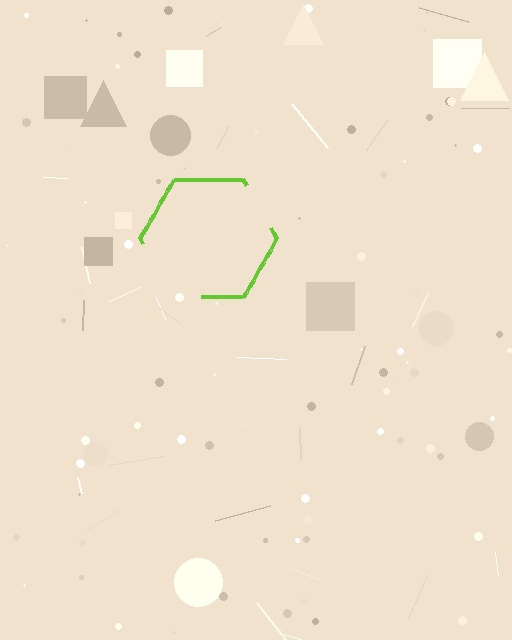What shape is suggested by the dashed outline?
The dashed outline suggests a hexagon.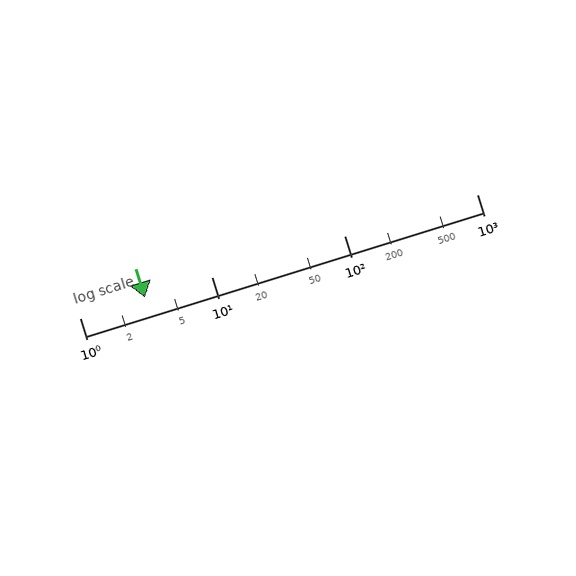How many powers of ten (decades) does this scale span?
The scale spans 3 decades, from 1 to 1000.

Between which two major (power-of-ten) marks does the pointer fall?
The pointer is between 1 and 10.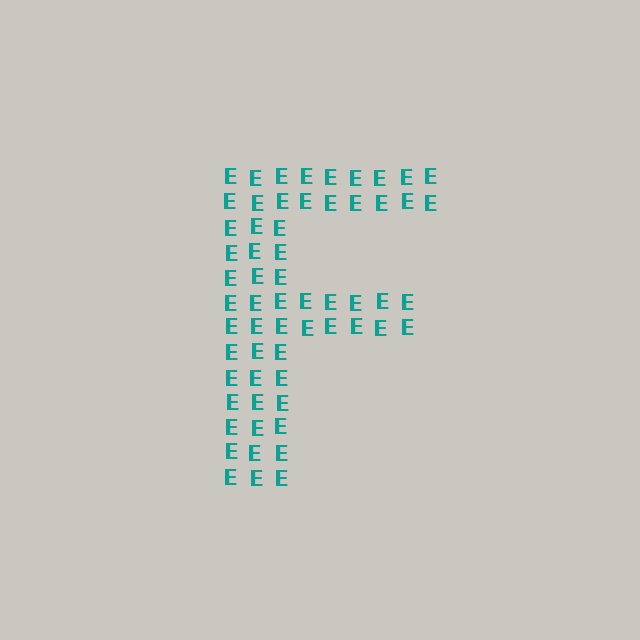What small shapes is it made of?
It is made of small letter E's.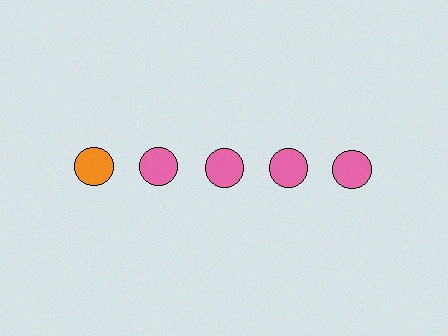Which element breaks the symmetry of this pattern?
The orange circle in the top row, leftmost column breaks the symmetry. All other shapes are pink circles.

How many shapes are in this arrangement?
There are 5 shapes arranged in a grid pattern.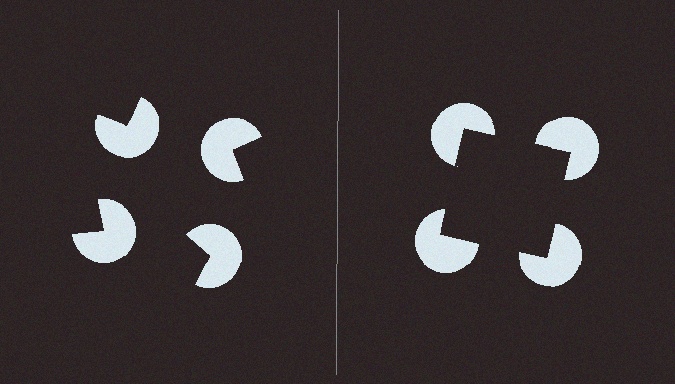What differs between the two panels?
The pac-man discs are positioned identically on both sides; only the wedge orientations differ. On the right they align to a square; on the left they are misaligned.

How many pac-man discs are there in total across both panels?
8 — 4 on each side.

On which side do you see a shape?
An illusory square appears on the right side. On the left side the wedge cuts are rotated, so no coherent shape forms.